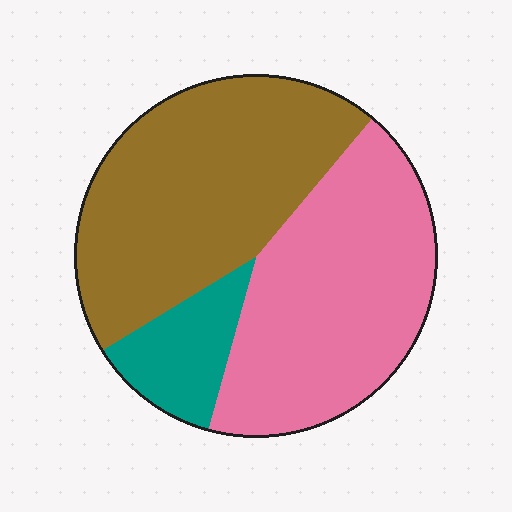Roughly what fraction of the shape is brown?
Brown covers about 45% of the shape.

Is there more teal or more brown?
Brown.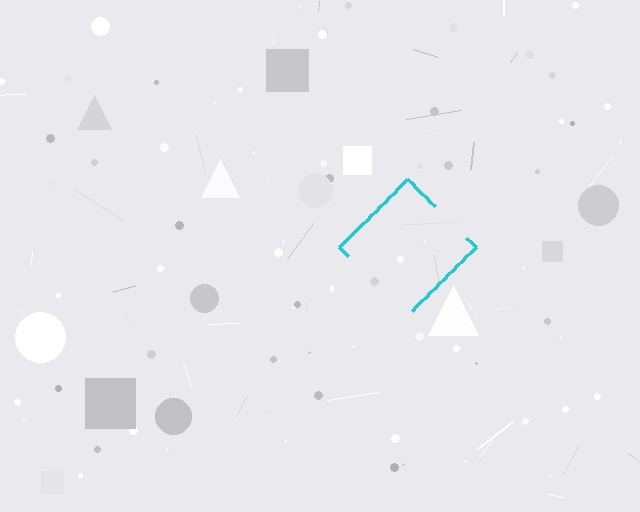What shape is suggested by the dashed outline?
The dashed outline suggests a diamond.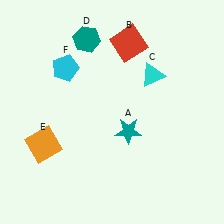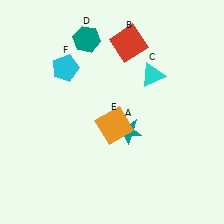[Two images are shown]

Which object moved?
The orange square (E) moved right.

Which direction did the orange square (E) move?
The orange square (E) moved right.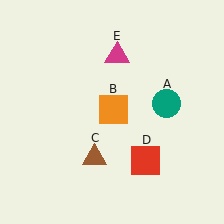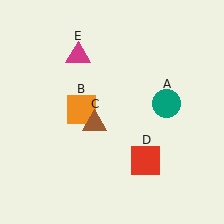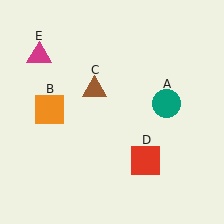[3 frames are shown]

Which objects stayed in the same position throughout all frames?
Teal circle (object A) and red square (object D) remained stationary.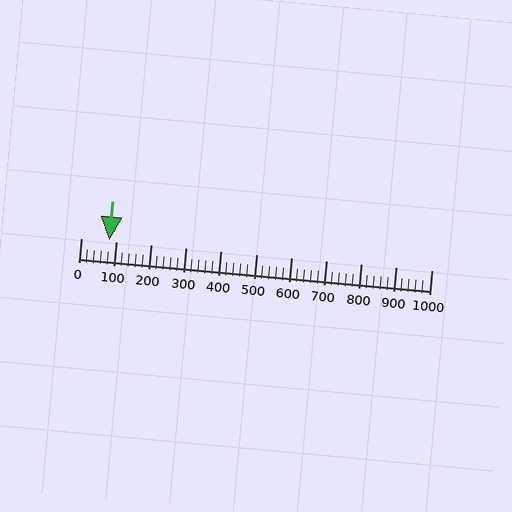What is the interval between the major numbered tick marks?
The major tick marks are spaced 100 units apart.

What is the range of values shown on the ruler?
The ruler shows values from 0 to 1000.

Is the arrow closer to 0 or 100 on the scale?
The arrow is closer to 100.